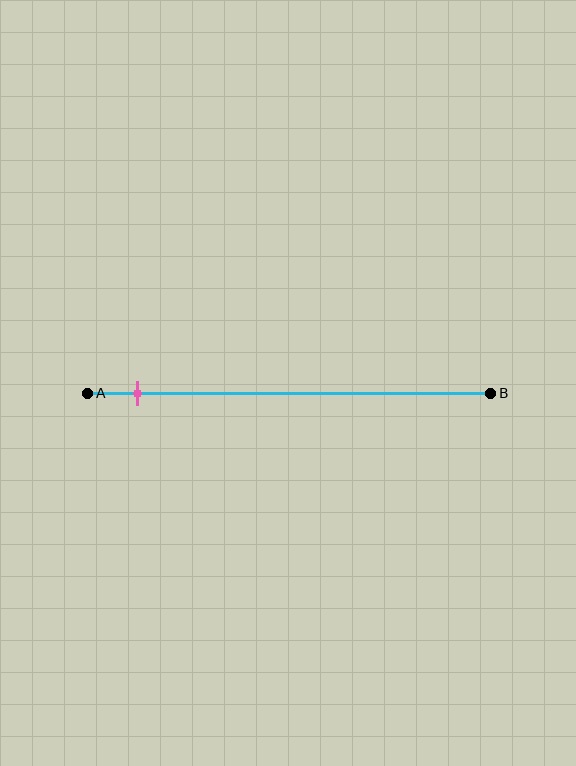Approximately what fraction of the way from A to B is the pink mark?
The pink mark is approximately 10% of the way from A to B.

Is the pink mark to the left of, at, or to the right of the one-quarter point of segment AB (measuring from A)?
The pink mark is to the left of the one-quarter point of segment AB.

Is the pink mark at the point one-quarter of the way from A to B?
No, the mark is at about 10% from A, not at the 25% one-quarter point.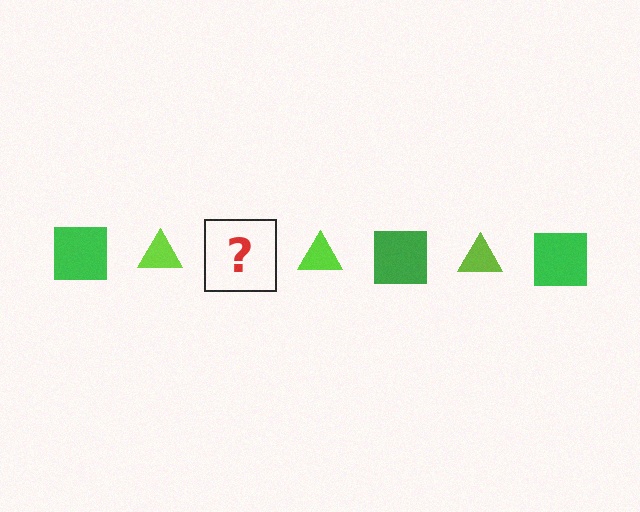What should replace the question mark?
The question mark should be replaced with a green square.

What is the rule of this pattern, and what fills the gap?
The rule is that the pattern alternates between green square and lime triangle. The gap should be filled with a green square.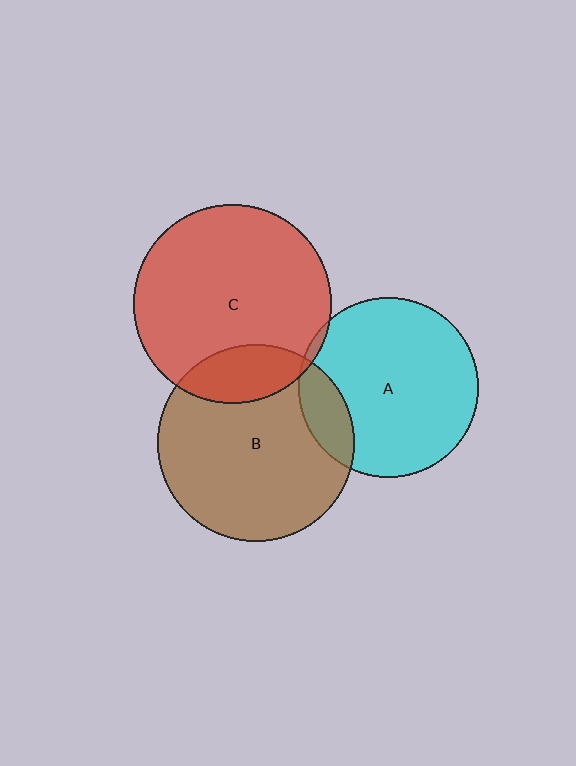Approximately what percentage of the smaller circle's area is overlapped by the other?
Approximately 15%.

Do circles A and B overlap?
Yes.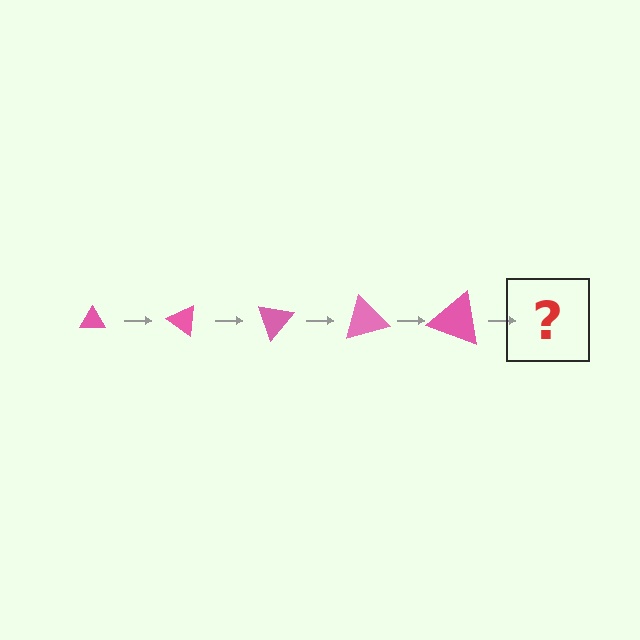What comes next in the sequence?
The next element should be a triangle, larger than the previous one and rotated 175 degrees from the start.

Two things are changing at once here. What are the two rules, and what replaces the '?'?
The two rules are that the triangle grows larger each step and it rotates 35 degrees each step. The '?' should be a triangle, larger than the previous one and rotated 175 degrees from the start.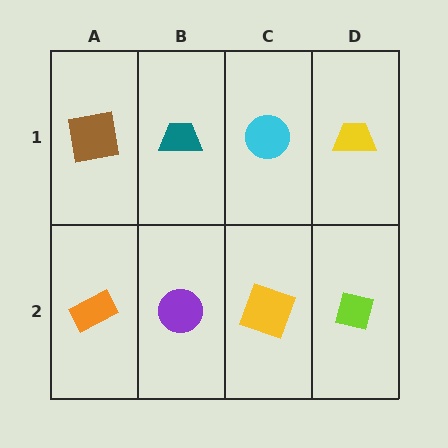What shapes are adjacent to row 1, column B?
A purple circle (row 2, column B), a brown square (row 1, column A), a cyan circle (row 1, column C).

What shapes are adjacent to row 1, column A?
An orange rectangle (row 2, column A), a teal trapezoid (row 1, column B).